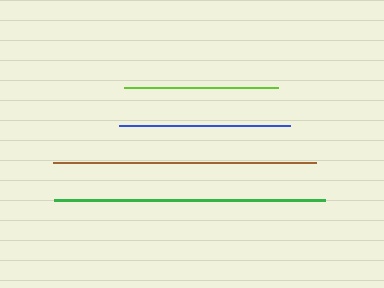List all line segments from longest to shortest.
From longest to shortest: green, brown, blue, lime.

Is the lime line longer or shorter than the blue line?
The blue line is longer than the lime line.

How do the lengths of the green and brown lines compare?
The green and brown lines are approximately the same length.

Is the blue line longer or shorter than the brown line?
The brown line is longer than the blue line.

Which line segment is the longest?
The green line is the longest at approximately 271 pixels.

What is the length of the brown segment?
The brown segment is approximately 263 pixels long.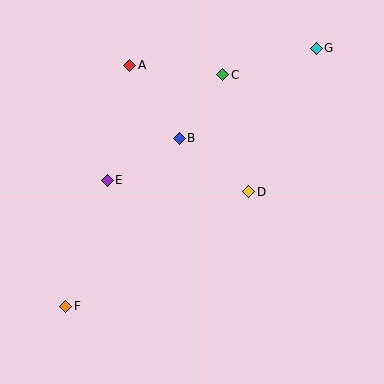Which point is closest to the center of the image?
Point B at (179, 138) is closest to the center.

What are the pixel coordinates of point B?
Point B is at (179, 138).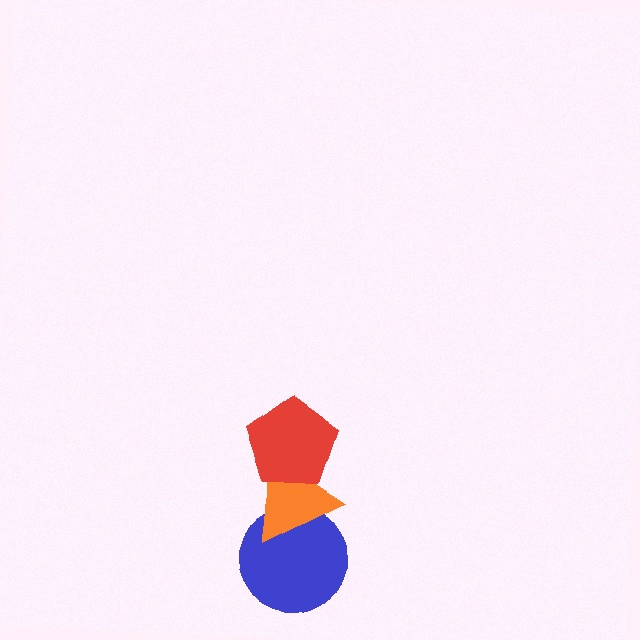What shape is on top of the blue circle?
The orange triangle is on top of the blue circle.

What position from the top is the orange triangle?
The orange triangle is 2nd from the top.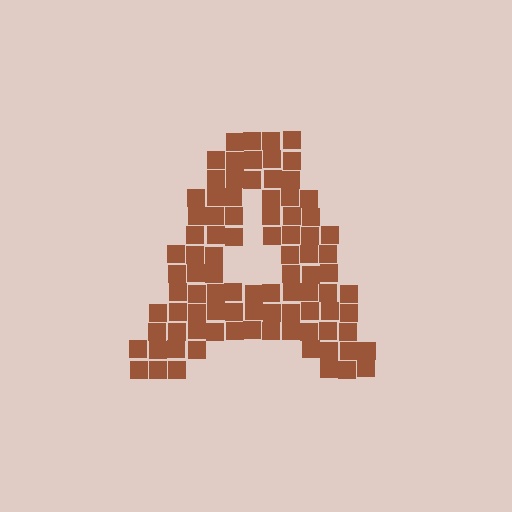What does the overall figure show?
The overall figure shows the letter A.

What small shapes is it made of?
It is made of small squares.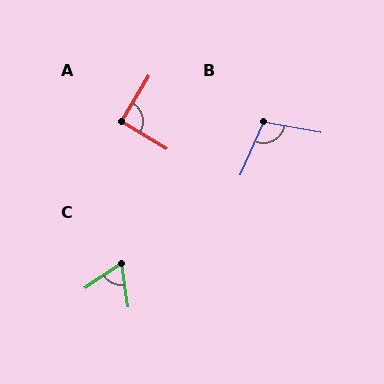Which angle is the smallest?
C, at approximately 64 degrees.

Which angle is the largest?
B, at approximately 104 degrees.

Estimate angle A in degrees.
Approximately 90 degrees.